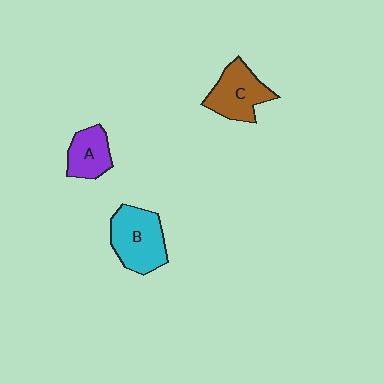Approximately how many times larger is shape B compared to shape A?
Approximately 1.6 times.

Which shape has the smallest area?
Shape A (purple).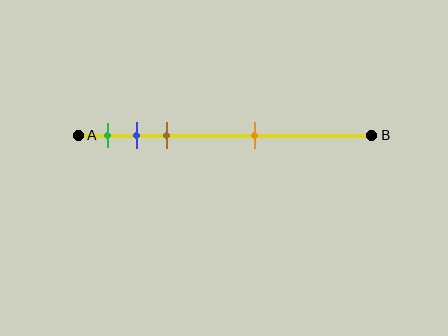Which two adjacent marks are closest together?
The blue and brown marks are the closest adjacent pair.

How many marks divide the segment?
There are 4 marks dividing the segment.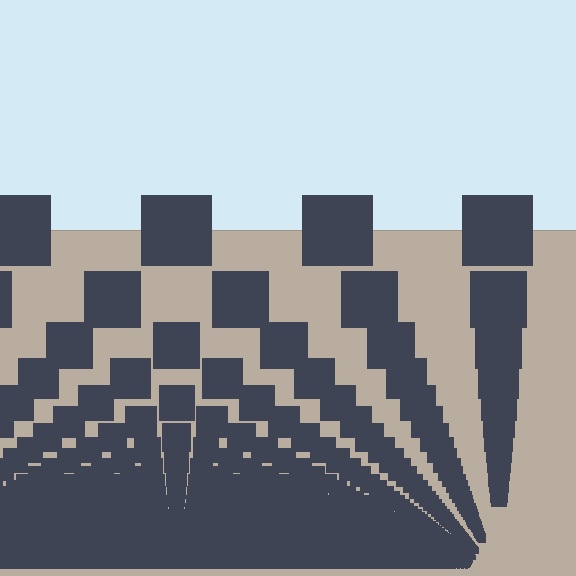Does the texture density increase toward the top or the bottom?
Density increases toward the bottom.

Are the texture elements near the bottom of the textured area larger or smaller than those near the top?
Smaller. The gradient is inverted — elements near the bottom are smaller and denser.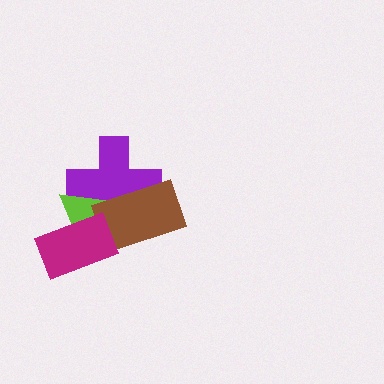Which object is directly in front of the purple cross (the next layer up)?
The lime triangle is directly in front of the purple cross.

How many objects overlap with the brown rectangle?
3 objects overlap with the brown rectangle.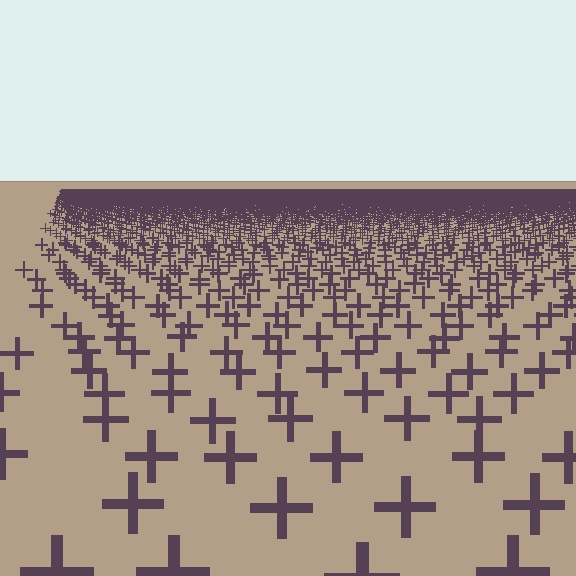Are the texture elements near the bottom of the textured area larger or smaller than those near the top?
Larger. Near the bottom, elements are closer to the viewer and appear at a bigger on-screen size.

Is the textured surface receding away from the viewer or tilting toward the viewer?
The surface is receding away from the viewer. Texture elements get smaller and denser toward the top.